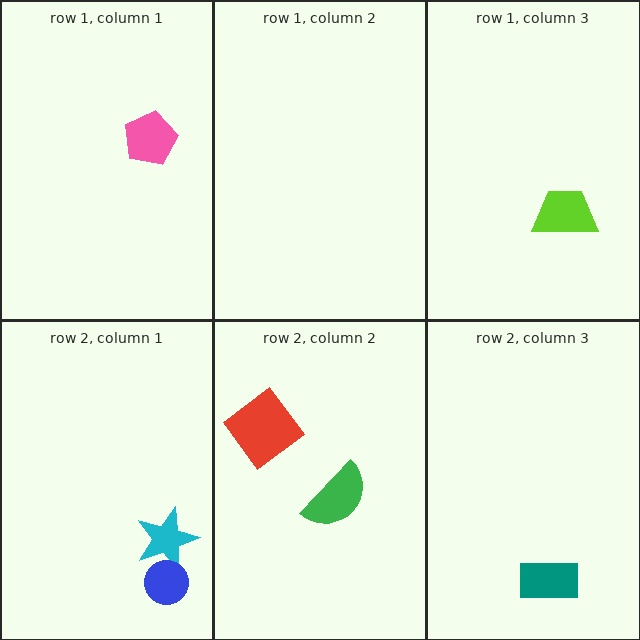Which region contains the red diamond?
The row 2, column 2 region.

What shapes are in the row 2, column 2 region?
The green semicircle, the red diamond.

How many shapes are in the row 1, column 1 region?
1.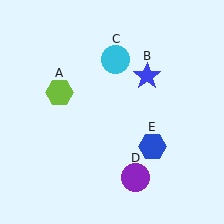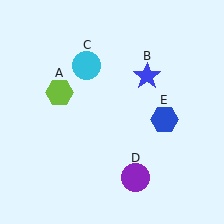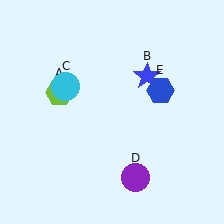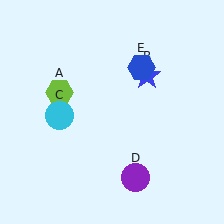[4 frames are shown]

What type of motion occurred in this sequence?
The cyan circle (object C), blue hexagon (object E) rotated counterclockwise around the center of the scene.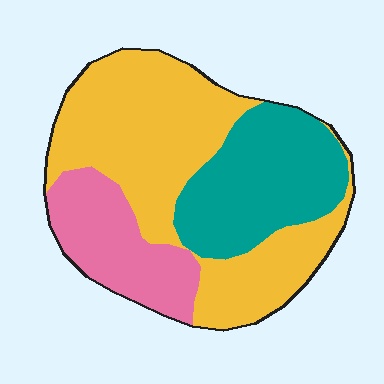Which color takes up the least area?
Pink, at roughly 20%.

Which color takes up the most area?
Yellow, at roughly 50%.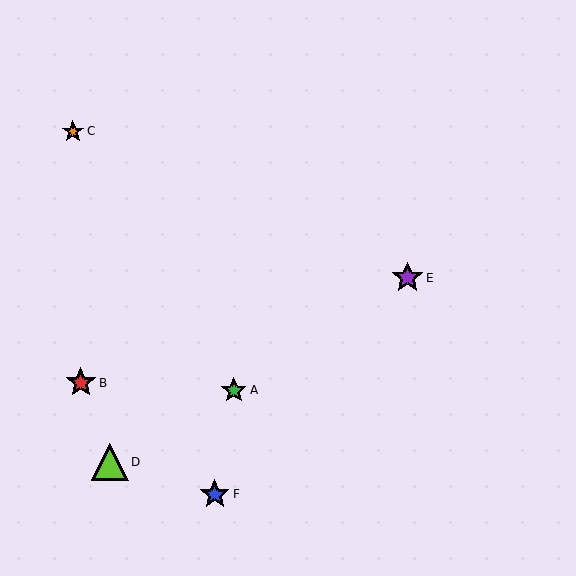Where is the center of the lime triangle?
The center of the lime triangle is at (110, 462).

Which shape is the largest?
The lime triangle (labeled D) is the largest.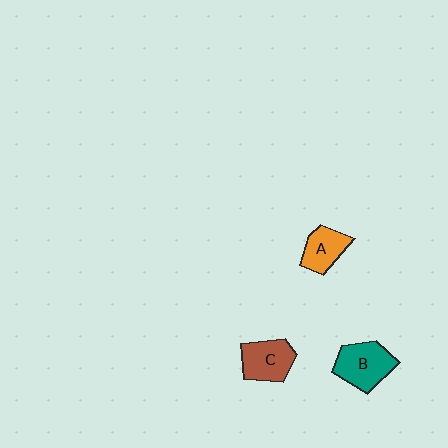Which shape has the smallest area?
Shape A (orange).